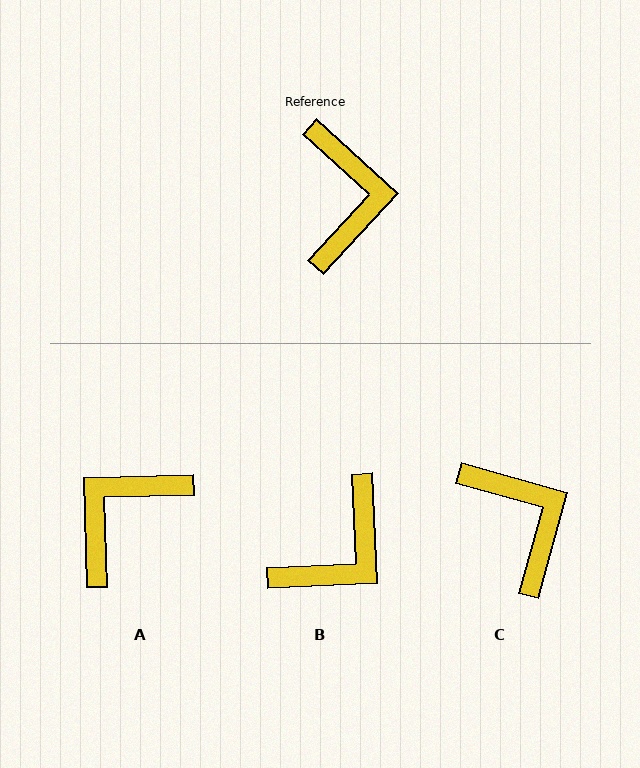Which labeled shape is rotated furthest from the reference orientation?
A, about 134 degrees away.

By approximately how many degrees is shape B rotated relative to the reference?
Approximately 45 degrees clockwise.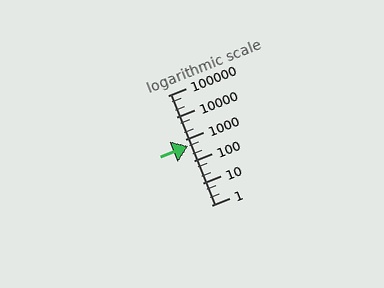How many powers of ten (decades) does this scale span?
The scale spans 5 decades, from 1 to 100000.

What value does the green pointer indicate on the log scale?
The pointer indicates approximately 470.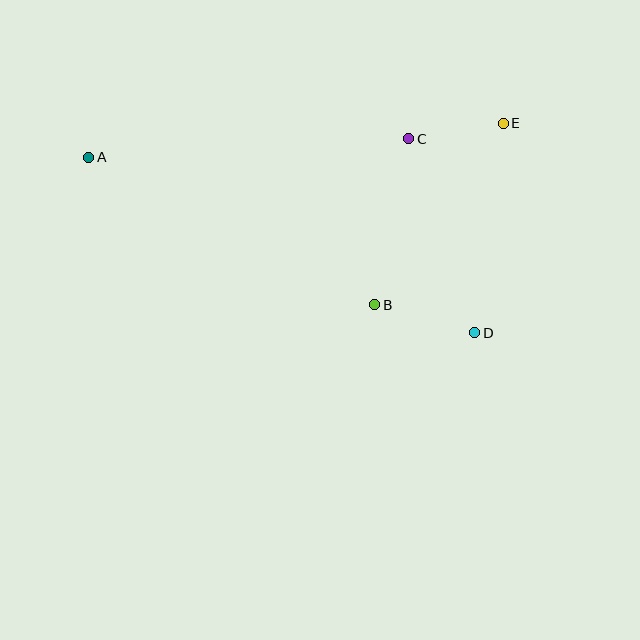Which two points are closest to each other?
Points C and E are closest to each other.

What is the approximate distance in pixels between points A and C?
The distance between A and C is approximately 320 pixels.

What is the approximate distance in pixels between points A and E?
The distance between A and E is approximately 416 pixels.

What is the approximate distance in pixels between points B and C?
The distance between B and C is approximately 169 pixels.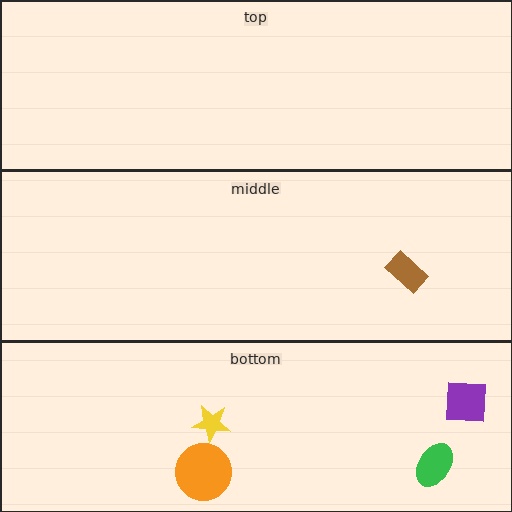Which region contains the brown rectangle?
The middle region.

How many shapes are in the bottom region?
4.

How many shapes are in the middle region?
1.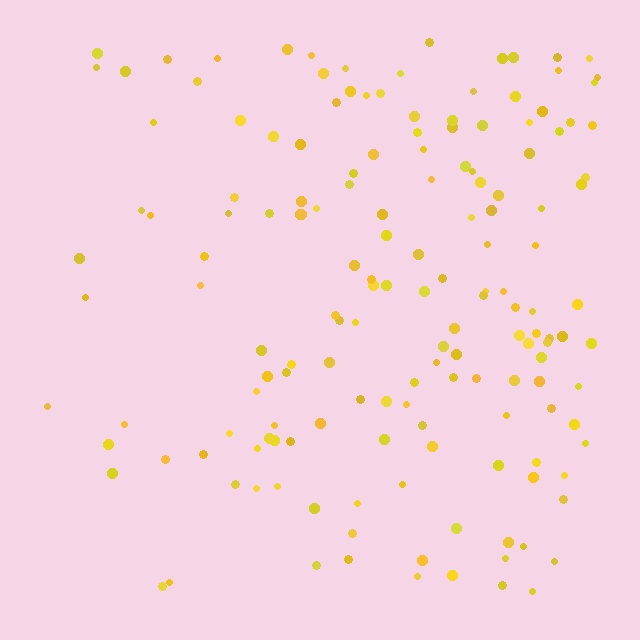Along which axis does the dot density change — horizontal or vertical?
Horizontal.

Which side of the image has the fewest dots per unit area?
The left.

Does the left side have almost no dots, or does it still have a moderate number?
Still a moderate number, just noticeably fewer than the right.